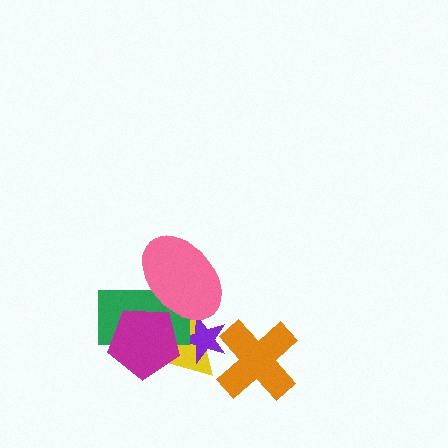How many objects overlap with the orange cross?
2 objects overlap with the orange cross.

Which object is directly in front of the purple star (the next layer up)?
The pink ellipse is directly in front of the purple star.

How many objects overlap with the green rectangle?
3 objects overlap with the green rectangle.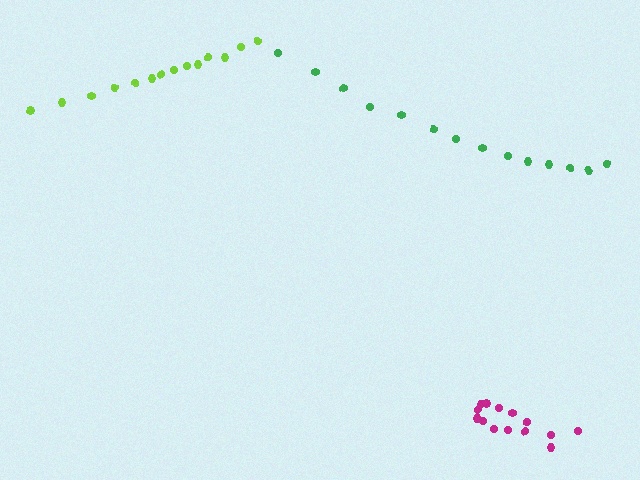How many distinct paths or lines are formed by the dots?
There are 3 distinct paths.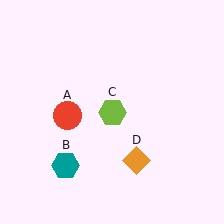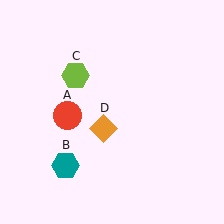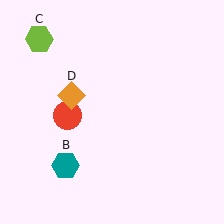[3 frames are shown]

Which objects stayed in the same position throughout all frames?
Red circle (object A) and teal hexagon (object B) remained stationary.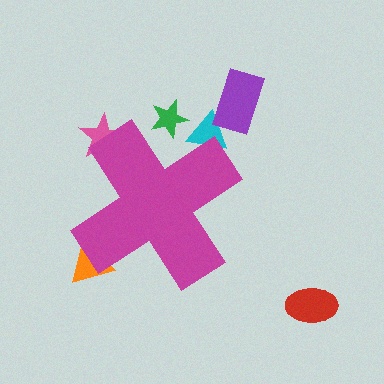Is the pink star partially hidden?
Yes, the pink star is partially hidden behind the magenta cross.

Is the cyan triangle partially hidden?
Yes, the cyan triangle is partially hidden behind the magenta cross.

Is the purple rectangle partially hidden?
No, the purple rectangle is fully visible.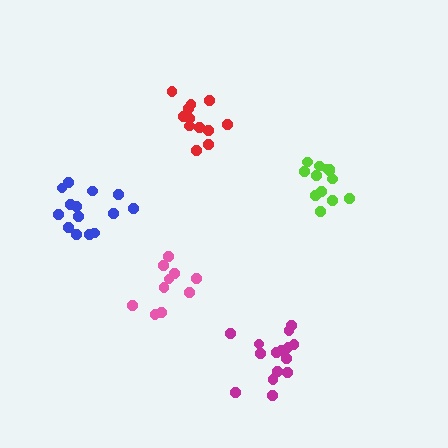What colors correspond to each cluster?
The clusters are colored: red, lime, blue, magenta, pink.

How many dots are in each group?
Group 1: 13 dots, Group 2: 13 dots, Group 3: 14 dots, Group 4: 15 dots, Group 5: 10 dots (65 total).